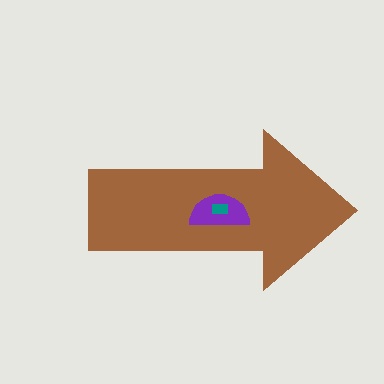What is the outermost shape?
The brown arrow.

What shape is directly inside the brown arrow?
The purple semicircle.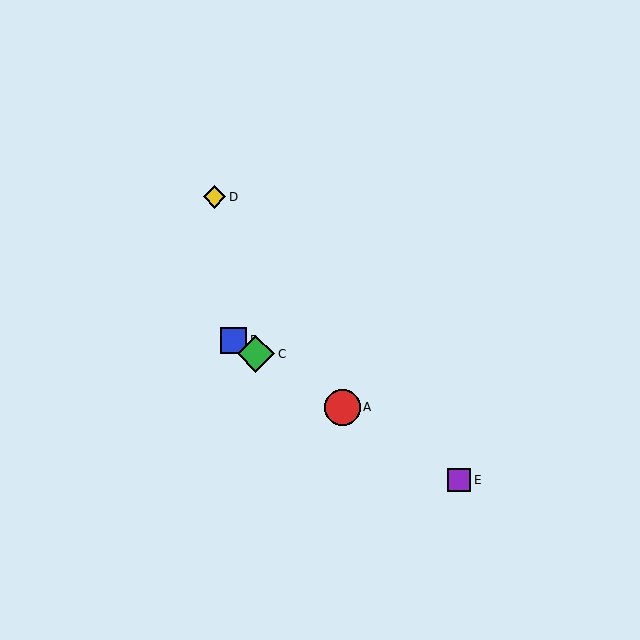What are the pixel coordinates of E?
Object E is at (459, 480).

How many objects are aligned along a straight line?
4 objects (A, B, C, E) are aligned along a straight line.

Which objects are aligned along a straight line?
Objects A, B, C, E are aligned along a straight line.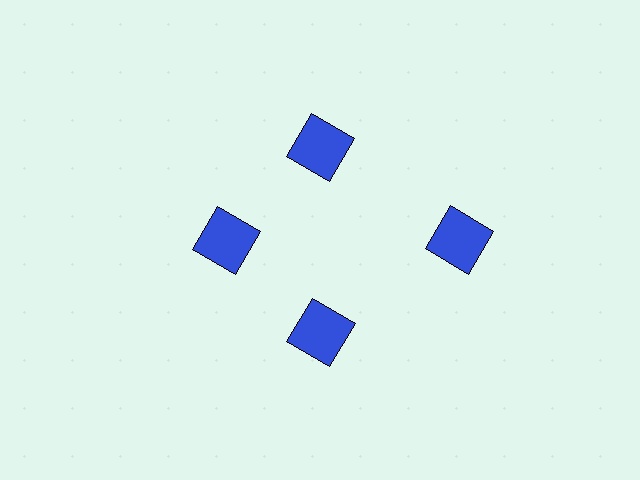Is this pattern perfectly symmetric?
No. The 4 blue squares are arranged in a ring, but one element near the 3 o'clock position is pushed outward from the center, breaking the 4-fold rotational symmetry.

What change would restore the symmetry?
The symmetry would be restored by moving it inward, back onto the ring so that all 4 squares sit at equal angles and equal distance from the center.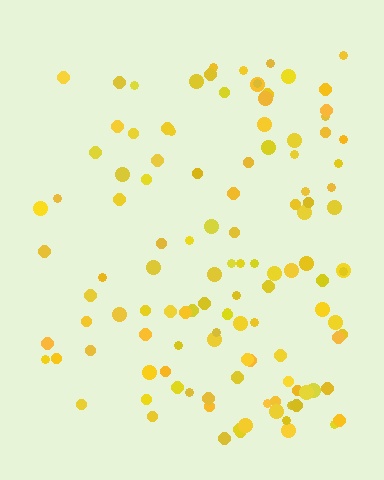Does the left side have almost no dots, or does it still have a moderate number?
Still a moderate number, just noticeably fewer than the right.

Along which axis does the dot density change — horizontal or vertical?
Horizontal.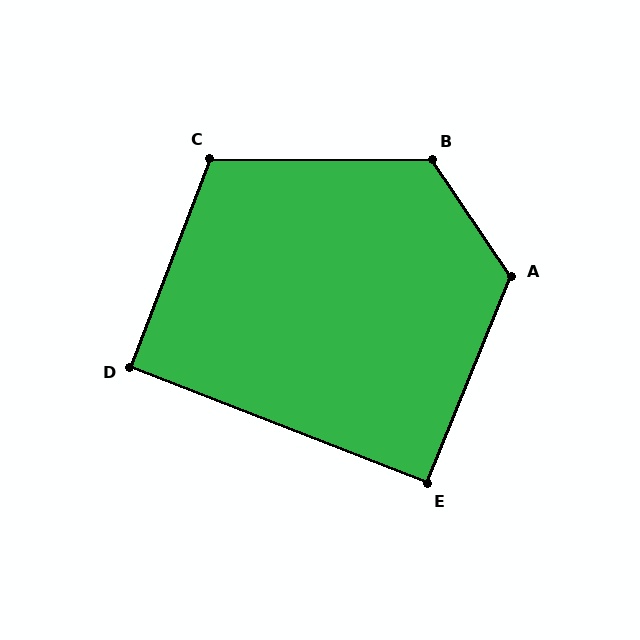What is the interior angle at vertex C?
Approximately 110 degrees (obtuse).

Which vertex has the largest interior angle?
A, at approximately 124 degrees.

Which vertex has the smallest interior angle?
D, at approximately 90 degrees.